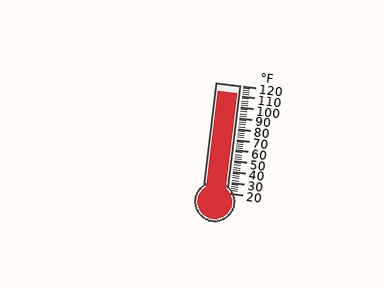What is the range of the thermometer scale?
The thermometer scale ranges from 20°F to 120°F.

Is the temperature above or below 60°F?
The temperature is above 60°F.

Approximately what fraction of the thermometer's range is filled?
The thermometer is filled to approximately 90% of its range.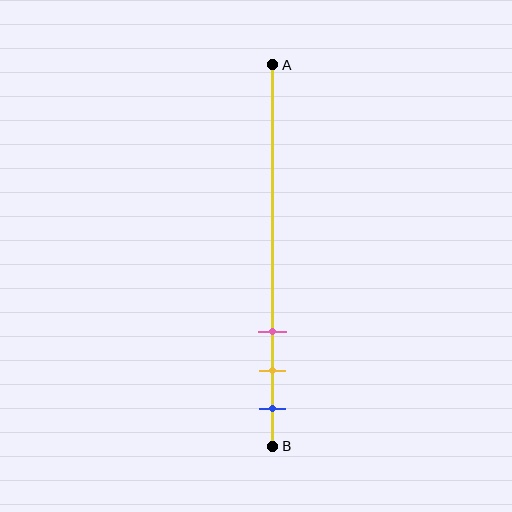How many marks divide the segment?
There are 3 marks dividing the segment.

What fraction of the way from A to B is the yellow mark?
The yellow mark is approximately 80% (0.8) of the way from A to B.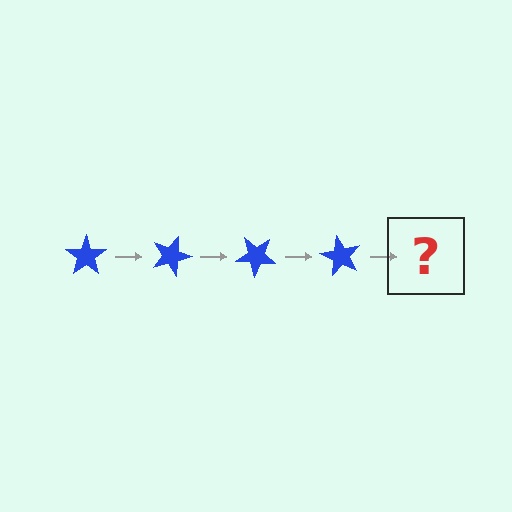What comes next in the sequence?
The next element should be a blue star rotated 80 degrees.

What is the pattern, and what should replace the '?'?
The pattern is that the star rotates 20 degrees each step. The '?' should be a blue star rotated 80 degrees.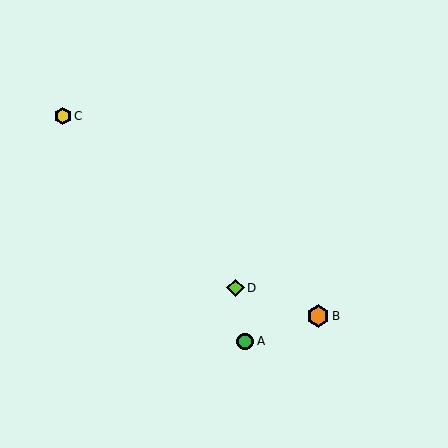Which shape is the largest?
The orange hexagon (labeled B) is the largest.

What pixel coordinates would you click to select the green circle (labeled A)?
Click at (245, 342) to select the green circle A.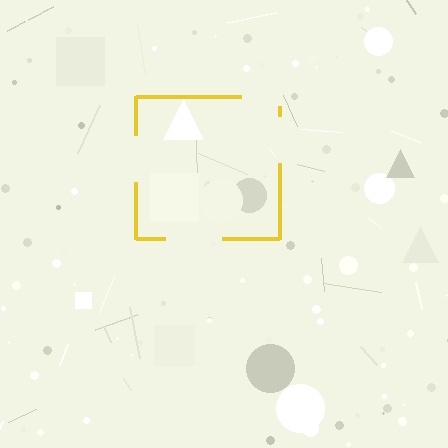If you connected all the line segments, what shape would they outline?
They would outline a square.